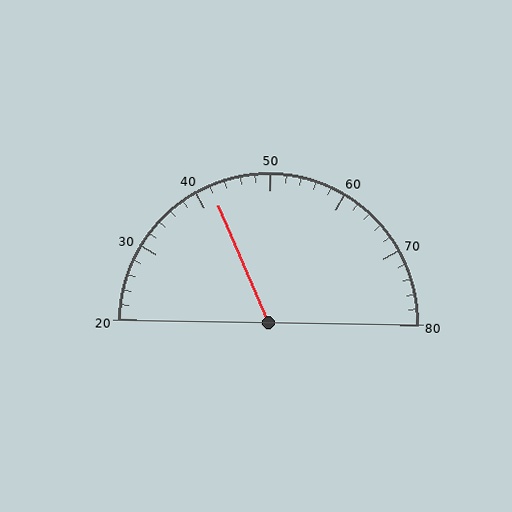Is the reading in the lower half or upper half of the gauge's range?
The reading is in the lower half of the range (20 to 80).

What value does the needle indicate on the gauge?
The needle indicates approximately 42.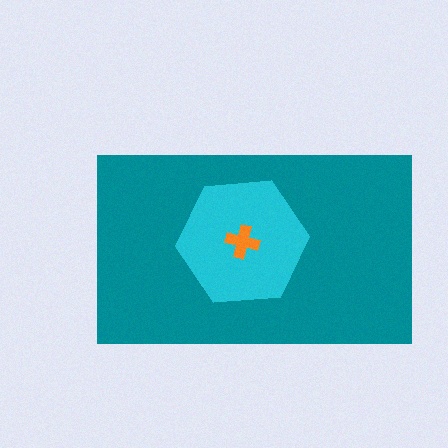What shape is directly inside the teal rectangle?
The cyan hexagon.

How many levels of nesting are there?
3.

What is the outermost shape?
The teal rectangle.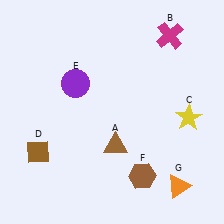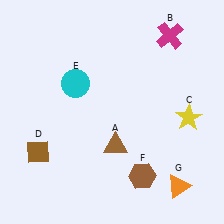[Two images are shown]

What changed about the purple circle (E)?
In Image 1, E is purple. In Image 2, it changed to cyan.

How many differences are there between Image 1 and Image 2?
There is 1 difference between the two images.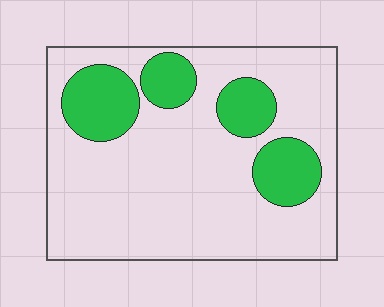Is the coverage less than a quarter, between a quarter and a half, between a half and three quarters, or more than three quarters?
Less than a quarter.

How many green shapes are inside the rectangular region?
4.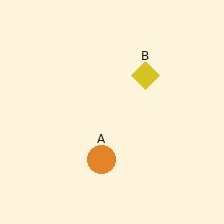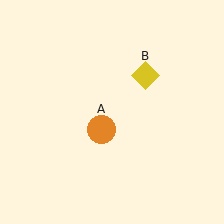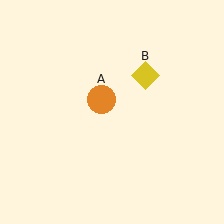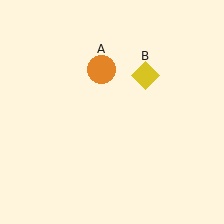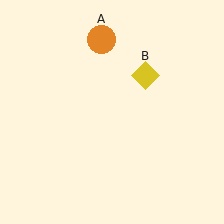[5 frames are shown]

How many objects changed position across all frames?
1 object changed position: orange circle (object A).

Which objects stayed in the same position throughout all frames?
Yellow diamond (object B) remained stationary.